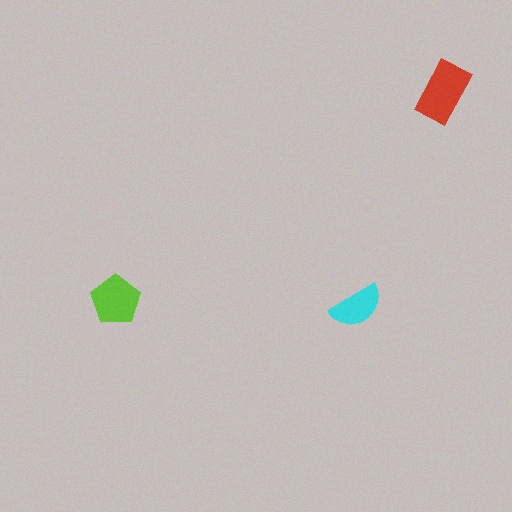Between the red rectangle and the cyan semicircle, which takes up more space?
The red rectangle.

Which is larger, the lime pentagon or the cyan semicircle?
The lime pentagon.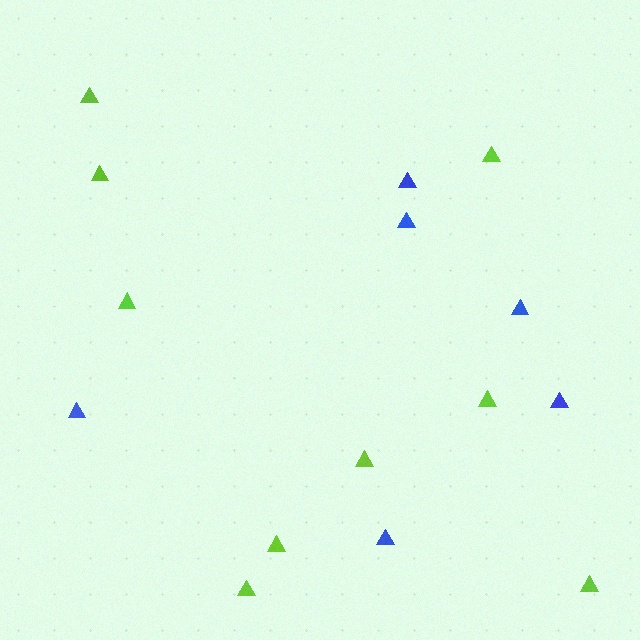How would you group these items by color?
There are 2 groups: one group of lime triangles (9) and one group of blue triangles (6).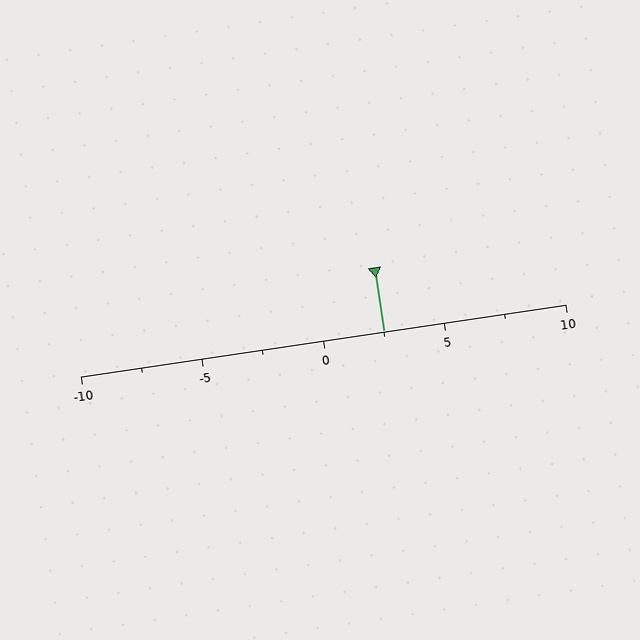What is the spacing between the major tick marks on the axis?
The major ticks are spaced 5 apart.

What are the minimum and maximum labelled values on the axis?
The axis runs from -10 to 10.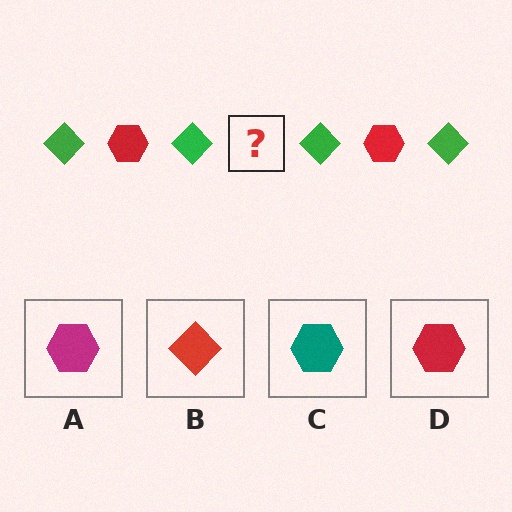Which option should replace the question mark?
Option D.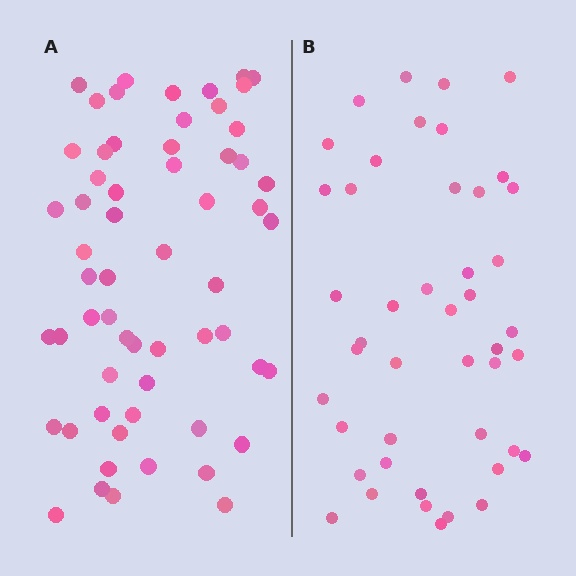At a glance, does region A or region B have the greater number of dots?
Region A (the left region) has more dots.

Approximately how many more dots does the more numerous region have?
Region A has approximately 15 more dots than region B.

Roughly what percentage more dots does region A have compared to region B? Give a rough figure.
About 35% more.